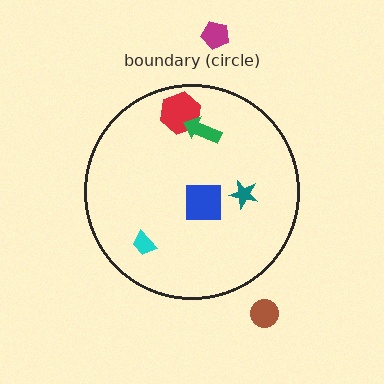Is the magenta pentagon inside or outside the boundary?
Outside.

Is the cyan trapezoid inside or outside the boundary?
Inside.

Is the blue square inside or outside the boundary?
Inside.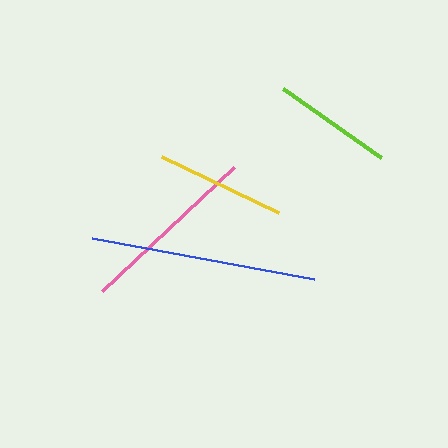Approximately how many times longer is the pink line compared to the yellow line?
The pink line is approximately 1.4 times the length of the yellow line.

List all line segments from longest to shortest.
From longest to shortest: blue, pink, yellow, lime.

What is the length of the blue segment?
The blue segment is approximately 226 pixels long.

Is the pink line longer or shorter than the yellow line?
The pink line is longer than the yellow line.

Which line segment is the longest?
The blue line is the longest at approximately 226 pixels.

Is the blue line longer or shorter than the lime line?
The blue line is longer than the lime line.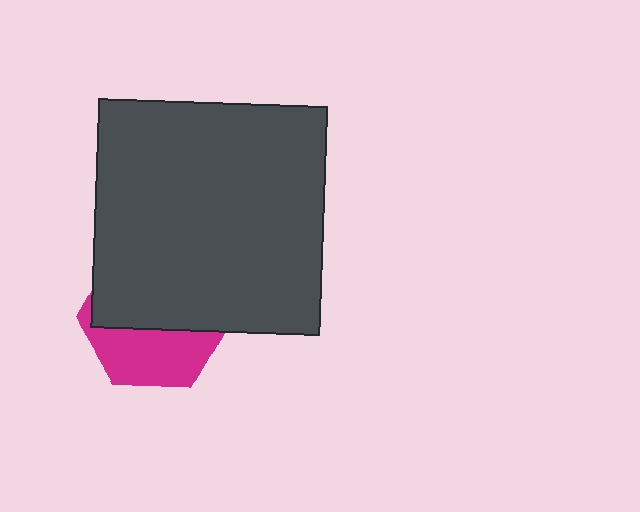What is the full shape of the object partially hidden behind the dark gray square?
The partially hidden object is a magenta hexagon.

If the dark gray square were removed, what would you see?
You would see the complete magenta hexagon.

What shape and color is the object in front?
The object in front is a dark gray square.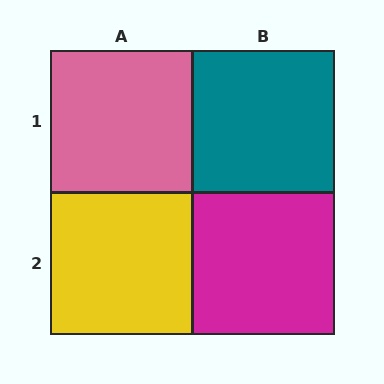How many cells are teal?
1 cell is teal.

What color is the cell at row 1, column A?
Pink.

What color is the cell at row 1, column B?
Teal.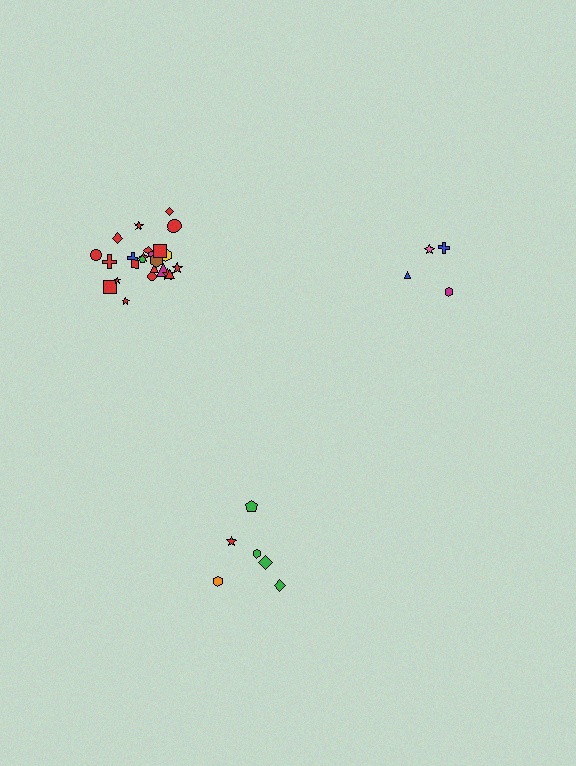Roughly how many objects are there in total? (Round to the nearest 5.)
Roughly 35 objects in total.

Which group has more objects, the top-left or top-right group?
The top-left group.